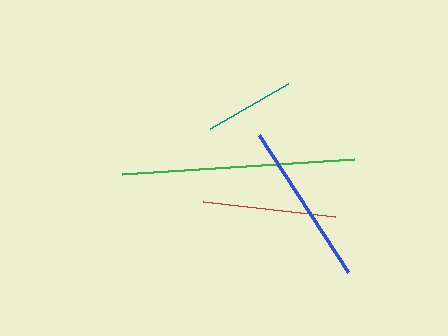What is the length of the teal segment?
The teal segment is approximately 90 pixels long.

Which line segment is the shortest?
The teal line is the shortest at approximately 90 pixels.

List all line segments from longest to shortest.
From longest to shortest: green, blue, red, teal.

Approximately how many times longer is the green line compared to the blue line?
The green line is approximately 1.4 times the length of the blue line.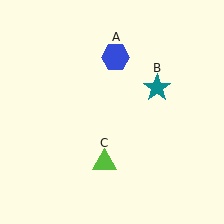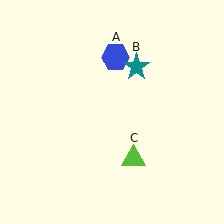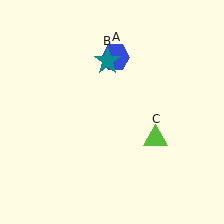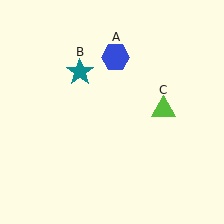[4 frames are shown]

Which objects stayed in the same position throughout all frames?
Blue hexagon (object A) remained stationary.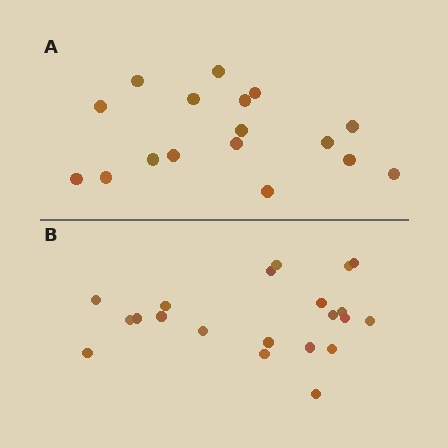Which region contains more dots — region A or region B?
Region B (the bottom region) has more dots.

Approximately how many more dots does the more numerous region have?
Region B has about 4 more dots than region A.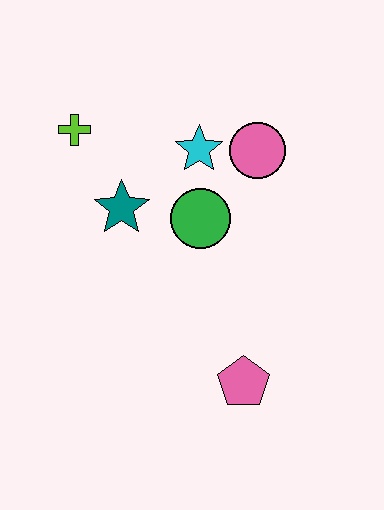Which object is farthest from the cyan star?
The pink pentagon is farthest from the cyan star.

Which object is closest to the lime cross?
The teal star is closest to the lime cross.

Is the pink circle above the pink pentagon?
Yes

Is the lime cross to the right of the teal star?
No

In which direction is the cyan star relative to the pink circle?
The cyan star is to the left of the pink circle.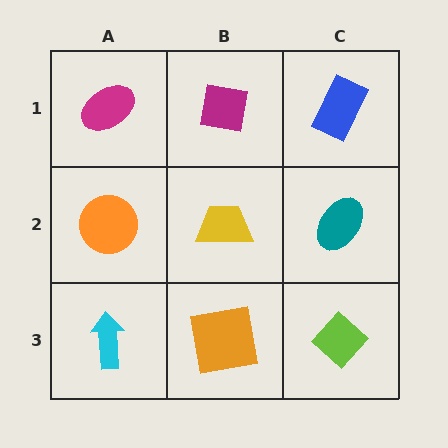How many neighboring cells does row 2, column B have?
4.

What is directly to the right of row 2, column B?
A teal ellipse.